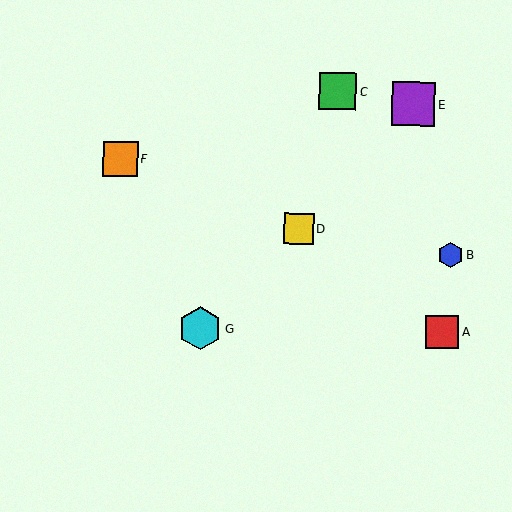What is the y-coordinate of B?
Object B is at y≈255.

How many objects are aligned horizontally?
2 objects (A, G) are aligned horizontally.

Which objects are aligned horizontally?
Objects A, G are aligned horizontally.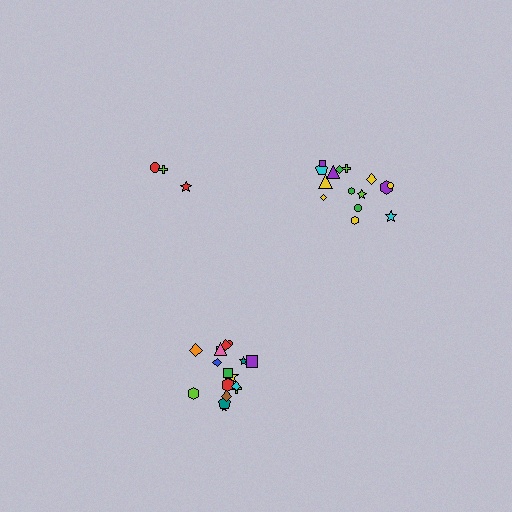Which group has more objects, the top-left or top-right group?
The top-right group.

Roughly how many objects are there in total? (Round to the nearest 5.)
Roughly 35 objects in total.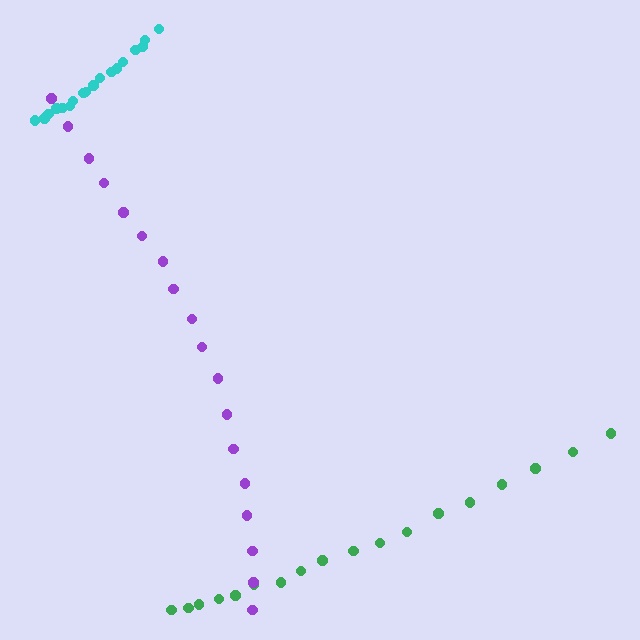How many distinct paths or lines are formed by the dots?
There are 3 distinct paths.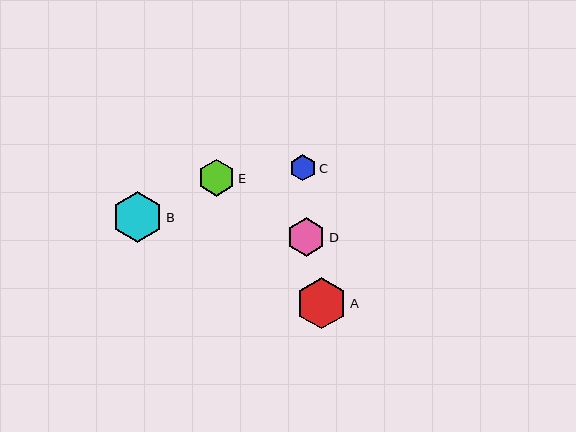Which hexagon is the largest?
Hexagon B is the largest with a size of approximately 52 pixels.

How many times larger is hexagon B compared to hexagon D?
Hexagon B is approximately 1.3 times the size of hexagon D.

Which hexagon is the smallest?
Hexagon C is the smallest with a size of approximately 26 pixels.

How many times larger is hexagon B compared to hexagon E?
Hexagon B is approximately 1.4 times the size of hexagon E.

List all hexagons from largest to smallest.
From largest to smallest: B, A, D, E, C.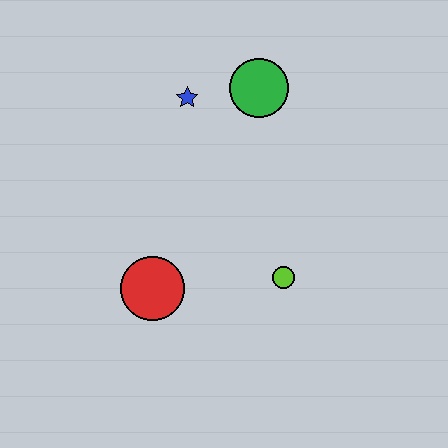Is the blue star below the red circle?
No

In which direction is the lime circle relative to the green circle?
The lime circle is below the green circle.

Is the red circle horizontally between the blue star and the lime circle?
No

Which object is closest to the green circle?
The blue star is closest to the green circle.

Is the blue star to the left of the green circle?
Yes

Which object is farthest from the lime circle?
The blue star is farthest from the lime circle.